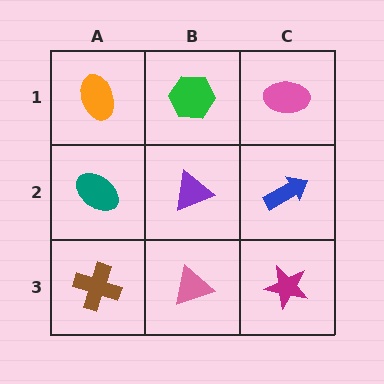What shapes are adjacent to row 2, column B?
A green hexagon (row 1, column B), a pink triangle (row 3, column B), a teal ellipse (row 2, column A), a blue arrow (row 2, column C).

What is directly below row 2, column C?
A magenta star.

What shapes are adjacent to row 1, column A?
A teal ellipse (row 2, column A), a green hexagon (row 1, column B).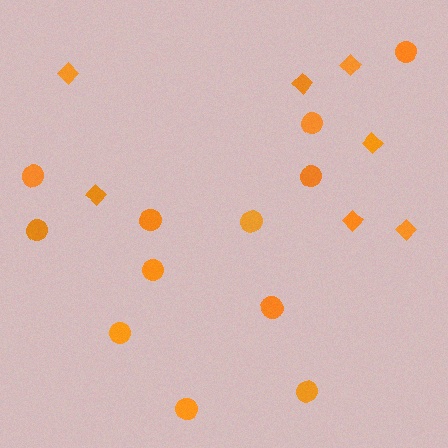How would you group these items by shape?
There are 2 groups: one group of circles (12) and one group of diamonds (7).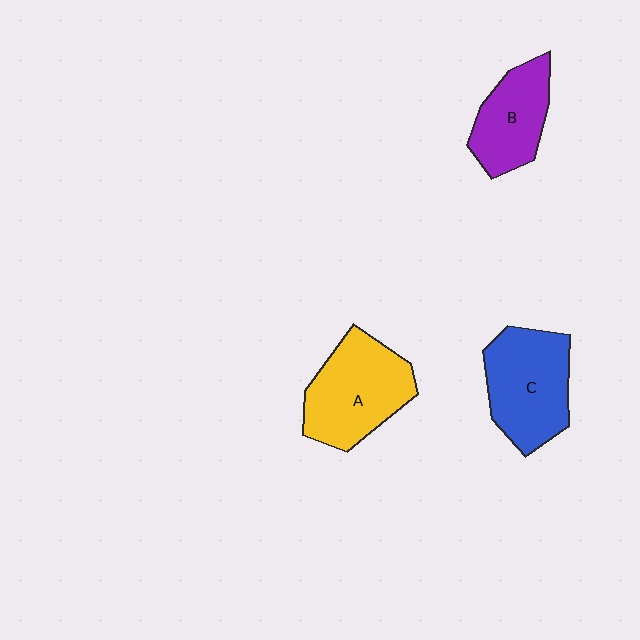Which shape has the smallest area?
Shape B (purple).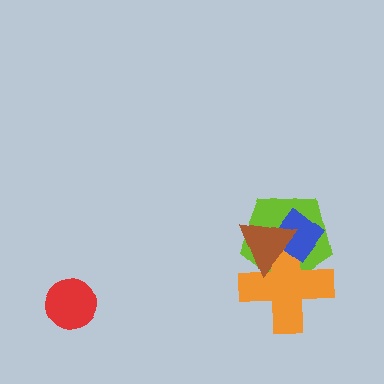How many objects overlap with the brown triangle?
3 objects overlap with the brown triangle.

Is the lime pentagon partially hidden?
Yes, it is partially covered by another shape.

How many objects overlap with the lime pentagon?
3 objects overlap with the lime pentagon.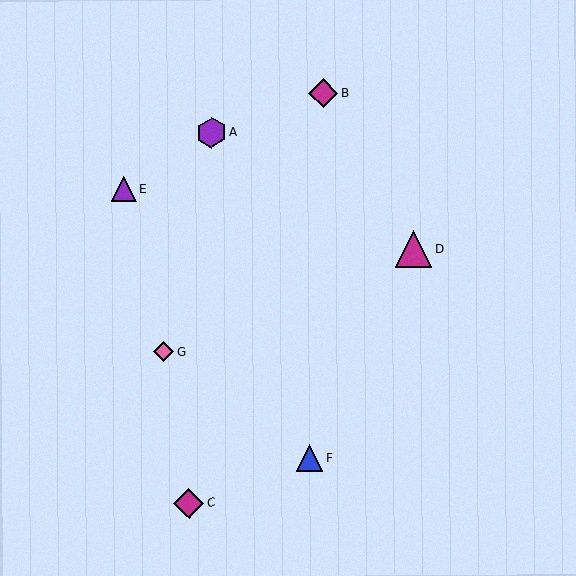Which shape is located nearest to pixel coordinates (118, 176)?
The purple triangle (labeled E) at (124, 189) is nearest to that location.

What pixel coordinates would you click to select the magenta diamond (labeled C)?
Click at (189, 503) to select the magenta diamond C.